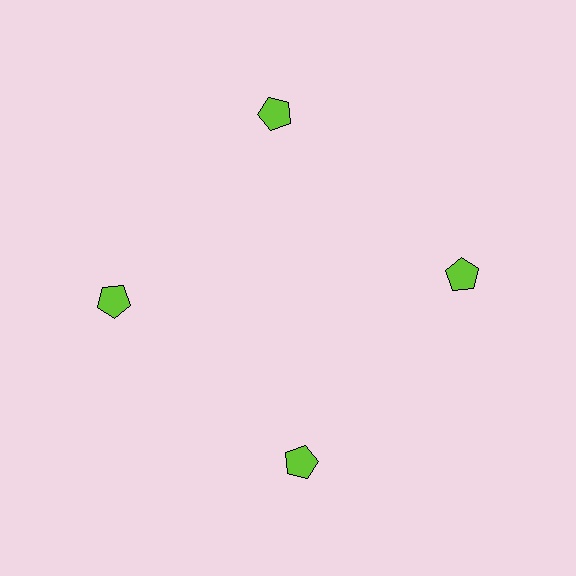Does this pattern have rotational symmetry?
Yes, this pattern has 4-fold rotational symmetry. It looks the same after rotating 90 degrees around the center.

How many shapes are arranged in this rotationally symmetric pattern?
There are 4 shapes, arranged in 4 groups of 1.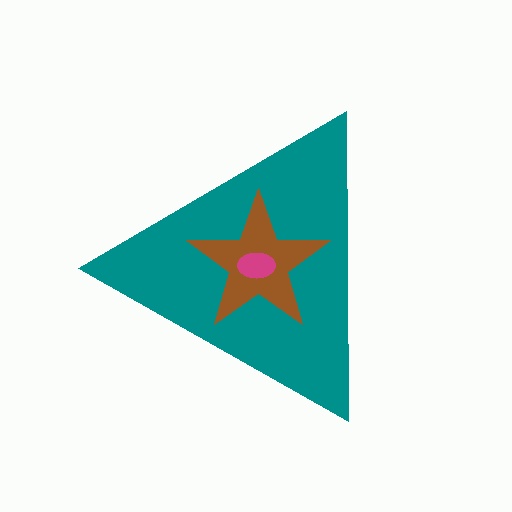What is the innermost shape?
The magenta ellipse.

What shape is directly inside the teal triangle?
The brown star.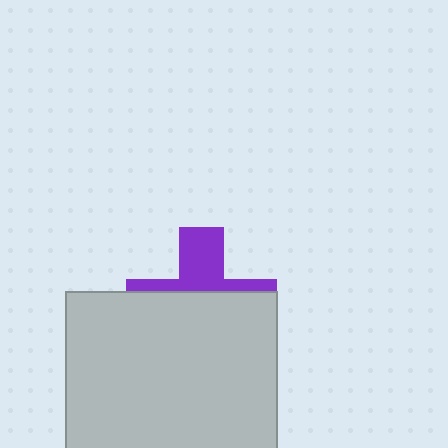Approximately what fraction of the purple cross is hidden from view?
Roughly 64% of the purple cross is hidden behind the light gray rectangle.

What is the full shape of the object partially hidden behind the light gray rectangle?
The partially hidden object is a purple cross.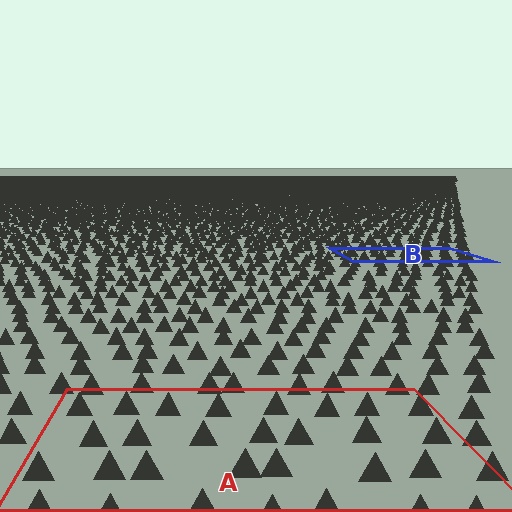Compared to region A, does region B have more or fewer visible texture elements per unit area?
Region B has more texture elements per unit area — they are packed more densely because it is farther away.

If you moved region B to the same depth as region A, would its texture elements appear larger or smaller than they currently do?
They would appear larger. At a closer depth, the same texture elements are projected at a bigger on-screen size.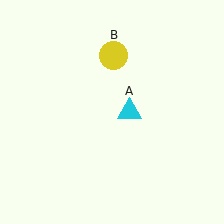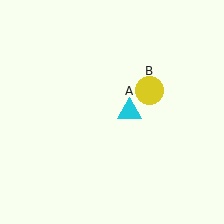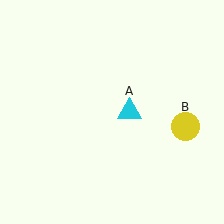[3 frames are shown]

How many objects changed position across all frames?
1 object changed position: yellow circle (object B).